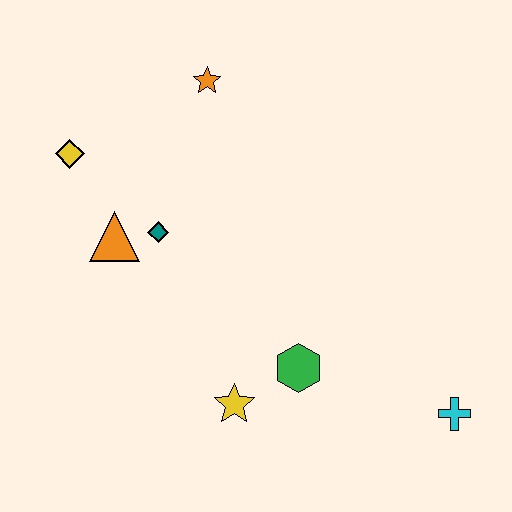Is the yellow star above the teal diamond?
No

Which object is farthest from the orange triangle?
The cyan cross is farthest from the orange triangle.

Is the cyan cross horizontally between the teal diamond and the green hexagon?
No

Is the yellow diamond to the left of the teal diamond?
Yes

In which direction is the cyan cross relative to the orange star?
The cyan cross is below the orange star.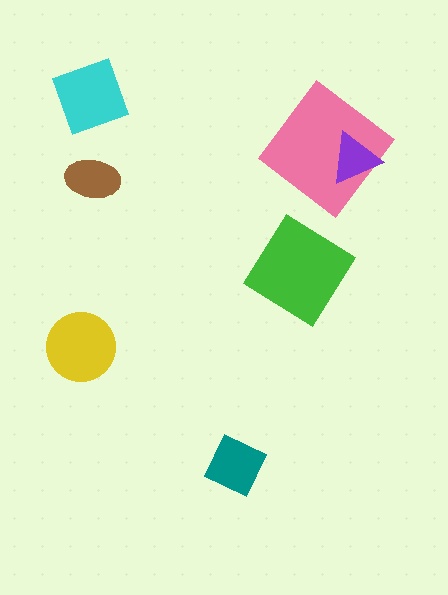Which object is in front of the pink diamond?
The purple triangle is in front of the pink diamond.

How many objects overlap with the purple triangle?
1 object overlaps with the purple triangle.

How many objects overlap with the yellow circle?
0 objects overlap with the yellow circle.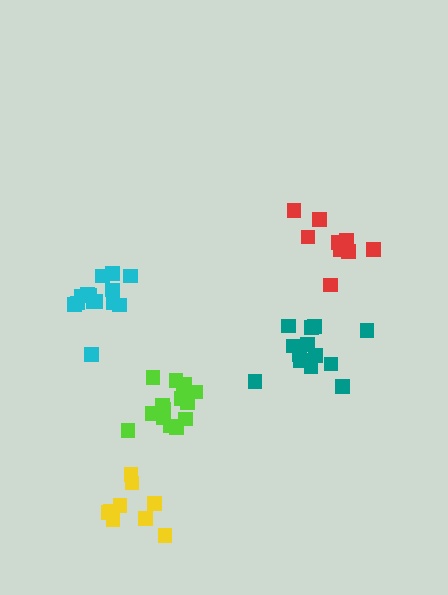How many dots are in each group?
Group 1: 14 dots, Group 2: 9 dots, Group 3: 13 dots, Group 4: 15 dots, Group 5: 9 dots (60 total).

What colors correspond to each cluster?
The clusters are colored: cyan, yellow, teal, lime, red.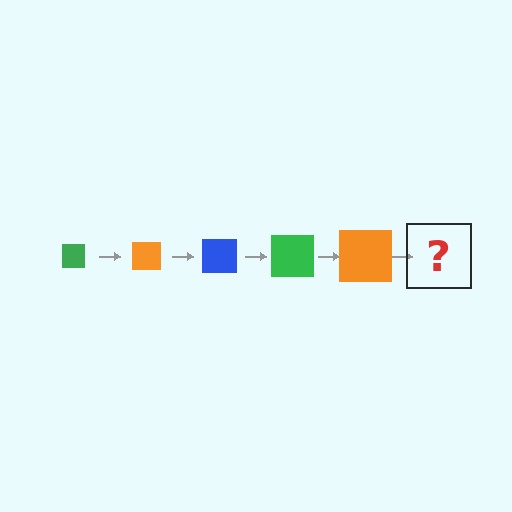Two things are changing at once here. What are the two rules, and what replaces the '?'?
The two rules are that the square grows larger each step and the color cycles through green, orange, and blue. The '?' should be a blue square, larger than the previous one.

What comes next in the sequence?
The next element should be a blue square, larger than the previous one.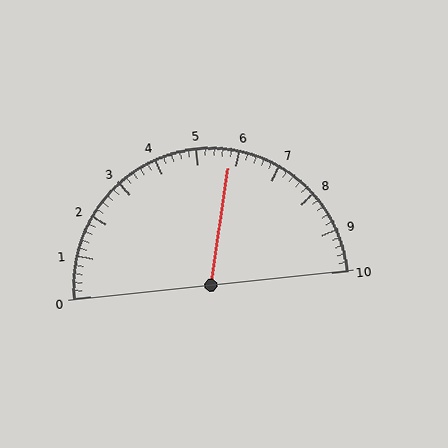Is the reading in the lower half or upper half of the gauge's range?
The reading is in the upper half of the range (0 to 10).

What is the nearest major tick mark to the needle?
The nearest major tick mark is 6.